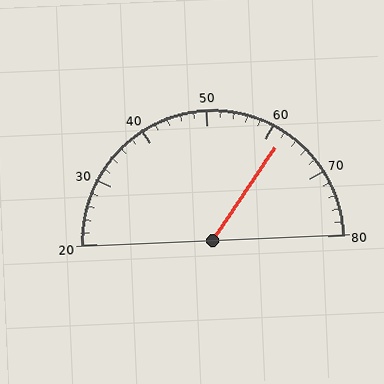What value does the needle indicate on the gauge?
The needle indicates approximately 62.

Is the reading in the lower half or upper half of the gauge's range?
The reading is in the upper half of the range (20 to 80).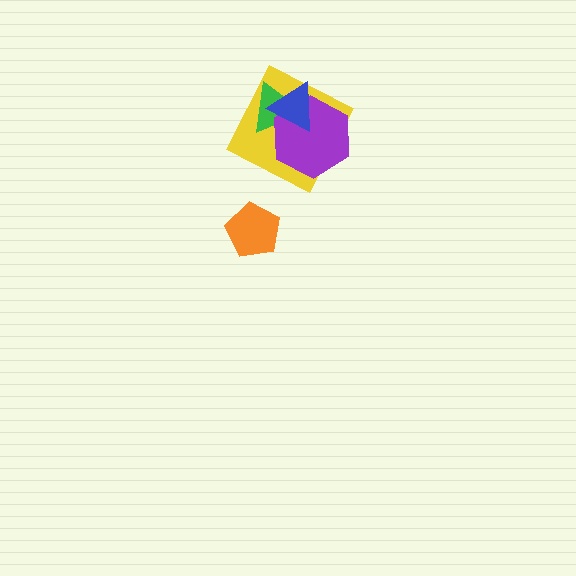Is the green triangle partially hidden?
Yes, it is partially covered by another shape.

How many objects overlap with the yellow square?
3 objects overlap with the yellow square.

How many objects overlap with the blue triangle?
3 objects overlap with the blue triangle.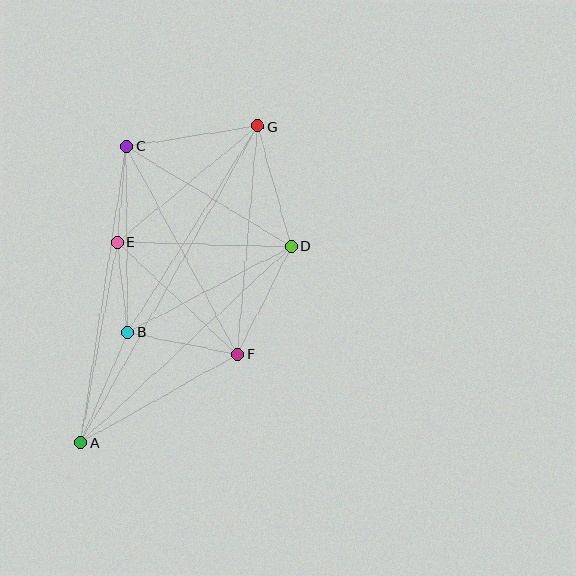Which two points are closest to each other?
Points B and E are closest to each other.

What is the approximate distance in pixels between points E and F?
The distance between E and F is approximately 164 pixels.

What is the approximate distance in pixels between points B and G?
The distance between B and G is approximately 244 pixels.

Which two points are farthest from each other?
Points A and G are farthest from each other.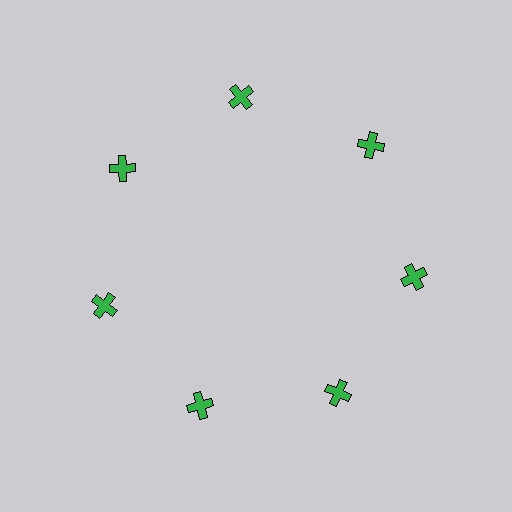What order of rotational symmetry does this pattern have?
This pattern has 7-fold rotational symmetry.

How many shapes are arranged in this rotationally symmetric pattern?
There are 7 shapes, arranged in 7 groups of 1.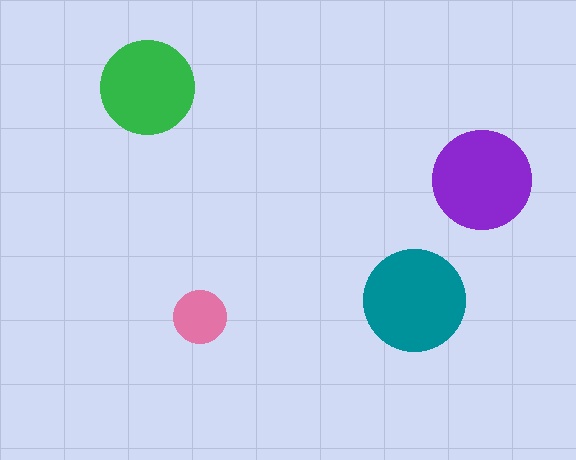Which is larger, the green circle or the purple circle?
The purple one.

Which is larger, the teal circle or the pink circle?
The teal one.